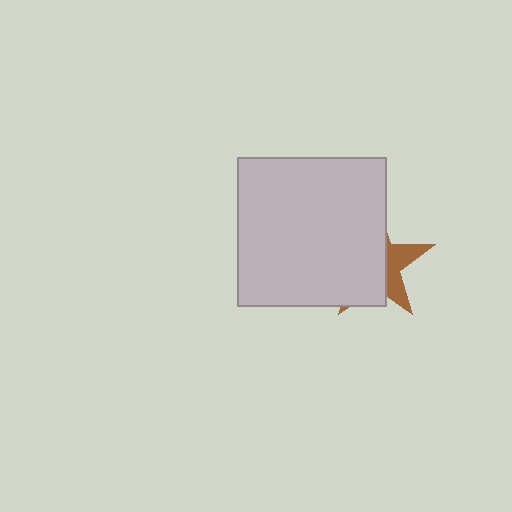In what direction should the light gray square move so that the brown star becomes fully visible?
The light gray square should move left. That is the shortest direction to clear the overlap and leave the brown star fully visible.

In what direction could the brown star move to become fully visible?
The brown star could move right. That would shift it out from behind the light gray square entirely.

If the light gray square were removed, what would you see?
You would see the complete brown star.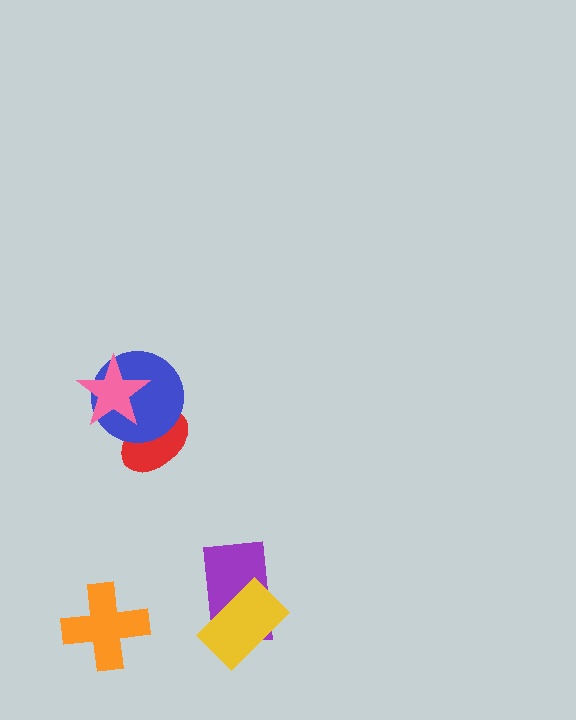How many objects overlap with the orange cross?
0 objects overlap with the orange cross.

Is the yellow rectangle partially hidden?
No, no other shape covers it.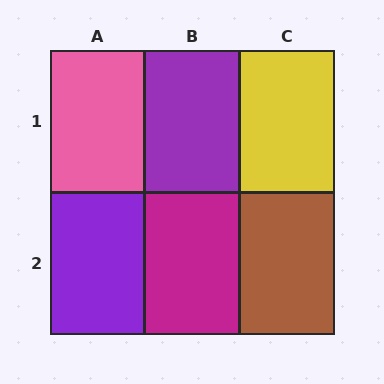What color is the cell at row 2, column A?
Purple.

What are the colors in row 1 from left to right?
Pink, purple, yellow.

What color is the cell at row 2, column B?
Magenta.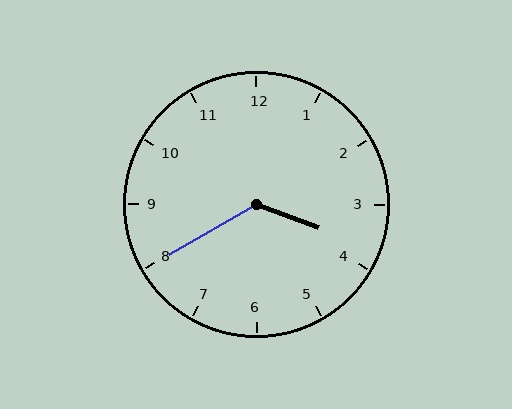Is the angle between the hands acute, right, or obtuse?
It is obtuse.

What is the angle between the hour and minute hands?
Approximately 130 degrees.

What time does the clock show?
3:40.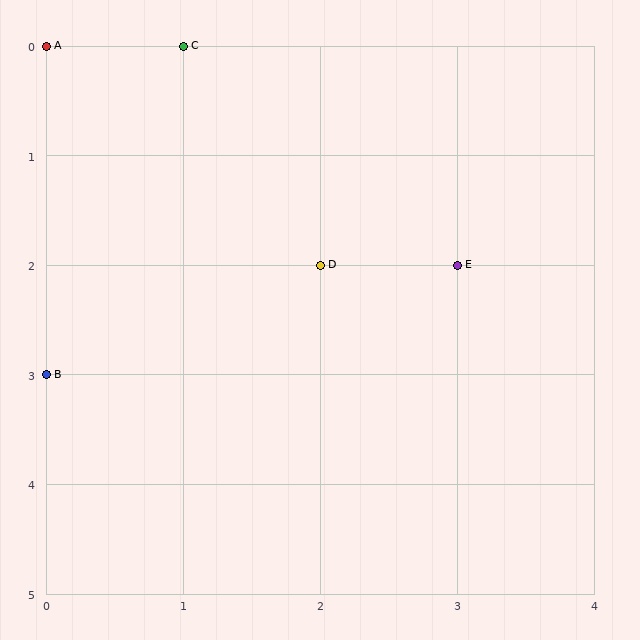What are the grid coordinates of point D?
Point D is at grid coordinates (2, 2).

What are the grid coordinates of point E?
Point E is at grid coordinates (3, 2).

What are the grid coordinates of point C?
Point C is at grid coordinates (1, 0).